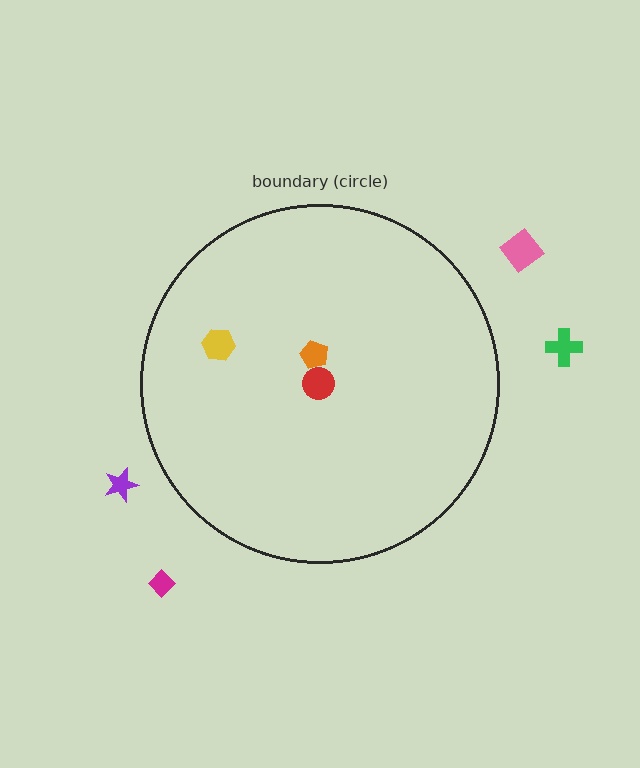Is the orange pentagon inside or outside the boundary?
Inside.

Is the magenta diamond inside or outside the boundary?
Outside.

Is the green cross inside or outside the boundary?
Outside.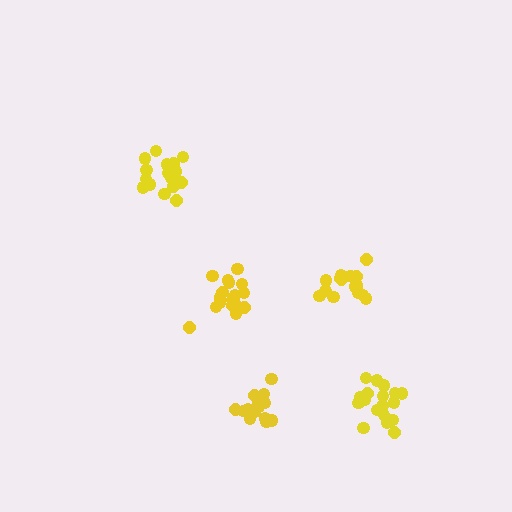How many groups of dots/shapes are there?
There are 5 groups.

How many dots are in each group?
Group 1: 16 dots, Group 2: 16 dots, Group 3: 17 dots, Group 4: 15 dots, Group 5: 18 dots (82 total).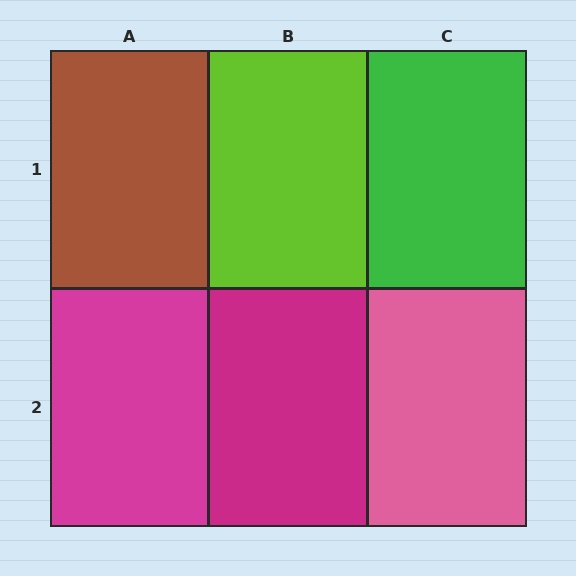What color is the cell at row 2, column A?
Magenta.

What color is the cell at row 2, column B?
Magenta.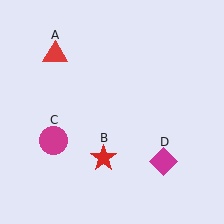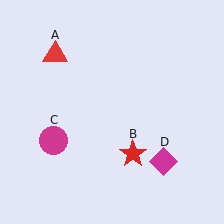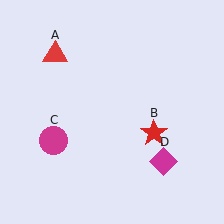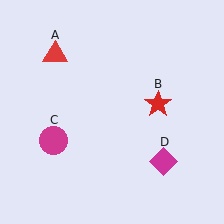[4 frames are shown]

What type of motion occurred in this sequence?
The red star (object B) rotated counterclockwise around the center of the scene.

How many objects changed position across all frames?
1 object changed position: red star (object B).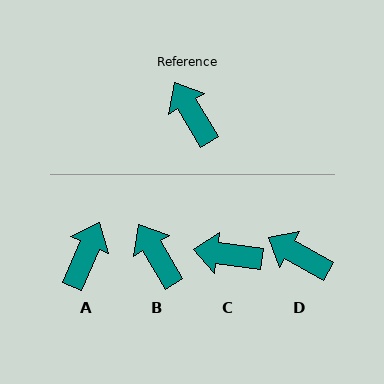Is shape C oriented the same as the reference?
No, it is off by about 52 degrees.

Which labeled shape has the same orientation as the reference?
B.